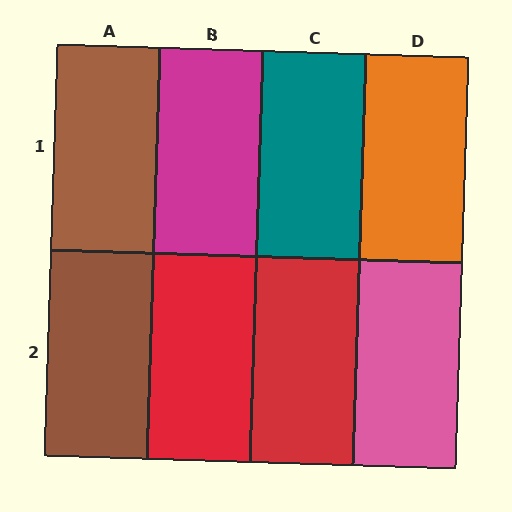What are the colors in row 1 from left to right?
Brown, magenta, teal, orange.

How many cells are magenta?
1 cell is magenta.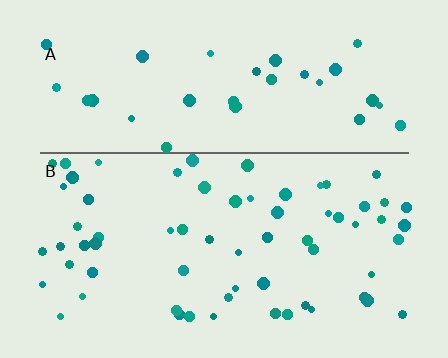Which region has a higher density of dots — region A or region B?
B (the bottom).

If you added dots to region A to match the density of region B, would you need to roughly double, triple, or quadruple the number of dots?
Approximately double.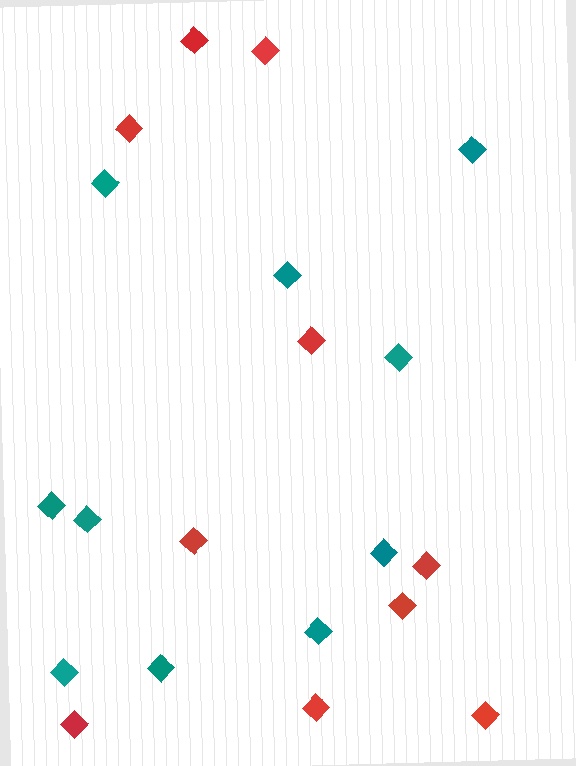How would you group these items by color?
There are 2 groups: one group of teal diamonds (10) and one group of red diamonds (10).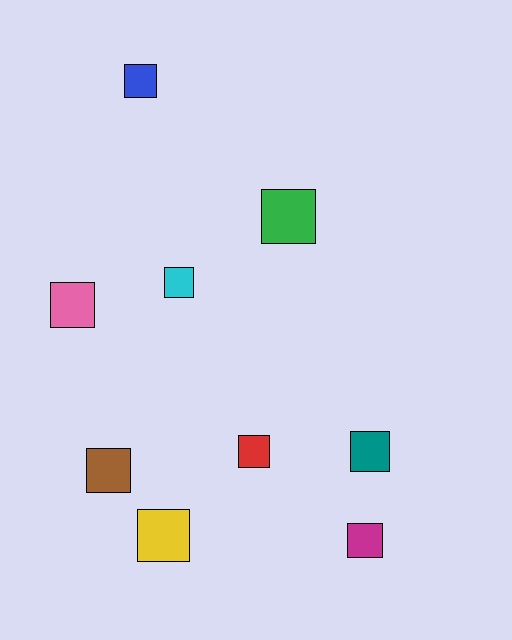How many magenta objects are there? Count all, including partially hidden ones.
There is 1 magenta object.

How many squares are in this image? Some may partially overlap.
There are 9 squares.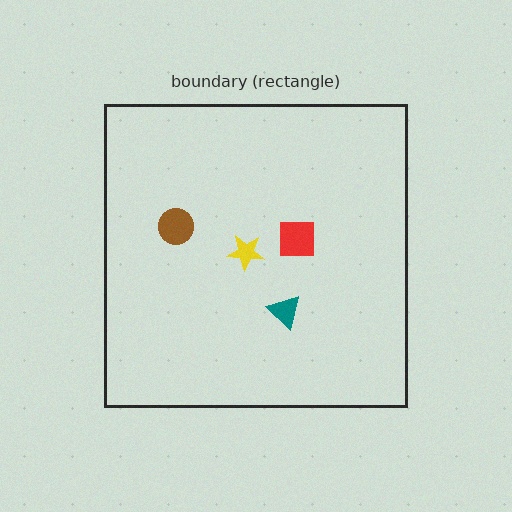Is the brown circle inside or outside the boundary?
Inside.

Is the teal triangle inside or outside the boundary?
Inside.